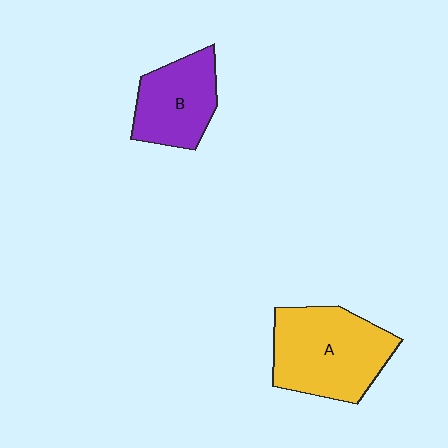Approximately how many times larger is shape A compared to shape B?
Approximately 1.5 times.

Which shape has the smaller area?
Shape B (purple).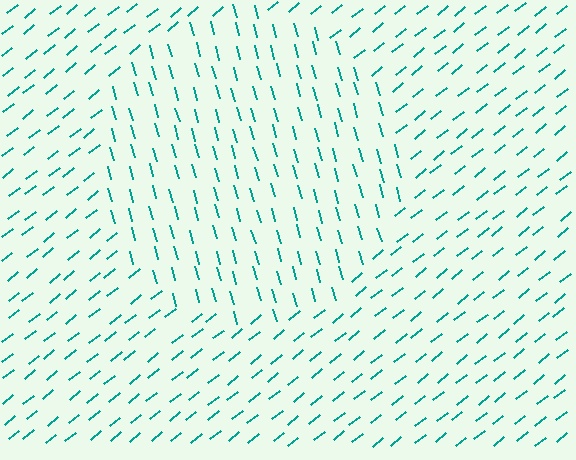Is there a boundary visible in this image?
Yes, there is a texture boundary formed by a change in line orientation.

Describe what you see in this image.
The image is filled with small teal line segments. A circle region in the image has lines oriented differently from the surrounding lines, creating a visible texture boundary.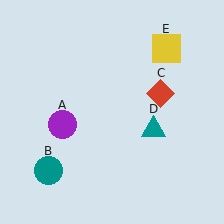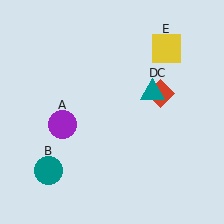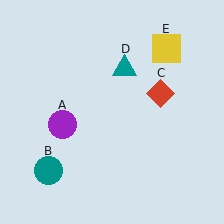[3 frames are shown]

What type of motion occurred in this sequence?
The teal triangle (object D) rotated counterclockwise around the center of the scene.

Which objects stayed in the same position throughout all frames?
Purple circle (object A) and teal circle (object B) and red diamond (object C) and yellow square (object E) remained stationary.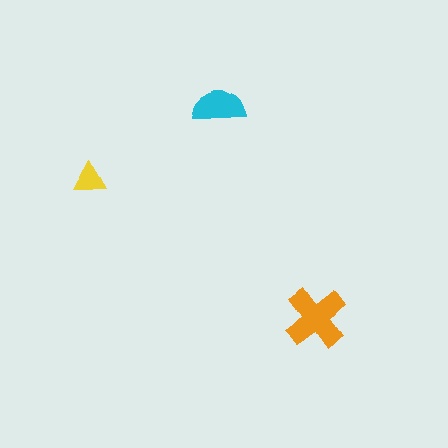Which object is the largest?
The orange cross.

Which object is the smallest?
The yellow triangle.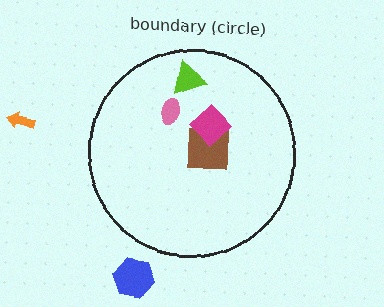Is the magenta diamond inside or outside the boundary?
Inside.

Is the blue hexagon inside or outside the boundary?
Outside.